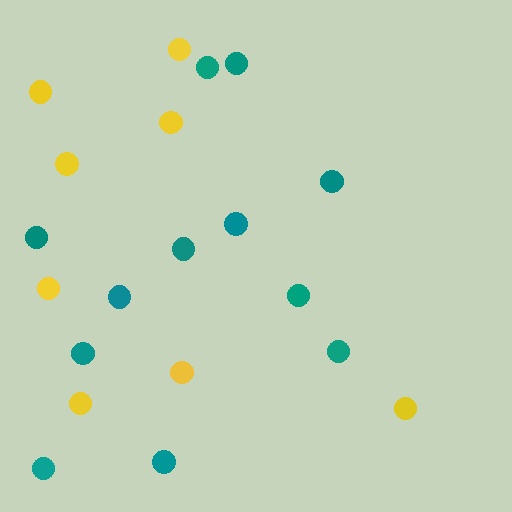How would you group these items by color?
There are 2 groups: one group of yellow circles (8) and one group of teal circles (12).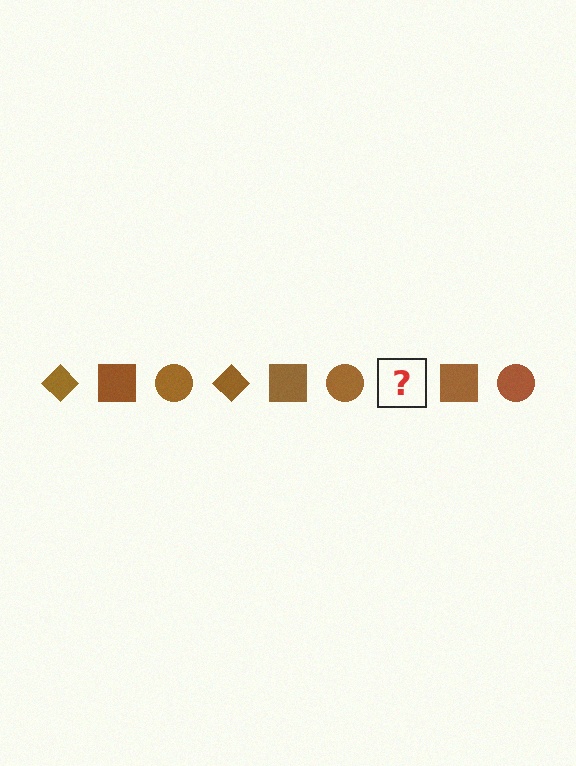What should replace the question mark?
The question mark should be replaced with a brown diamond.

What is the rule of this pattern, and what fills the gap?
The rule is that the pattern cycles through diamond, square, circle shapes in brown. The gap should be filled with a brown diamond.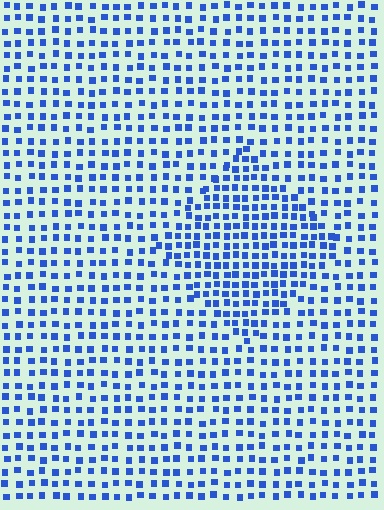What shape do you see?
I see a diamond.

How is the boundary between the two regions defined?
The boundary is defined by a change in element density (approximately 1.6x ratio). All elements are the same color, size, and shape.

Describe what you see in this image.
The image contains small blue elements arranged at two different densities. A diamond-shaped region is visible where the elements are more densely packed than the surrounding area.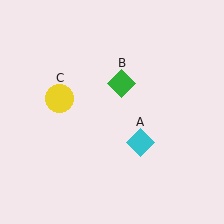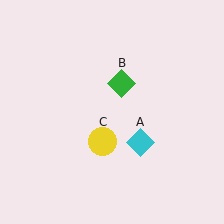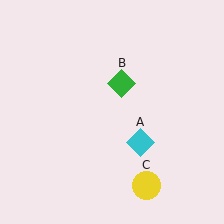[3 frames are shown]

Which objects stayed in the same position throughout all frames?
Cyan diamond (object A) and green diamond (object B) remained stationary.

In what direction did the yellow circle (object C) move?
The yellow circle (object C) moved down and to the right.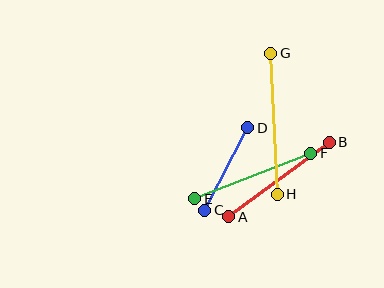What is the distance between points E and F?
The distance is approximately 124 pixels.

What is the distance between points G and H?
The distance is approximately 141 pixels.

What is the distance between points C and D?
The distance is approximately 93 pixels.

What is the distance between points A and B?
The distance is approximately 125 pixels.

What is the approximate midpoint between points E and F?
The midpoint is at approximately (253, 176) pixels.